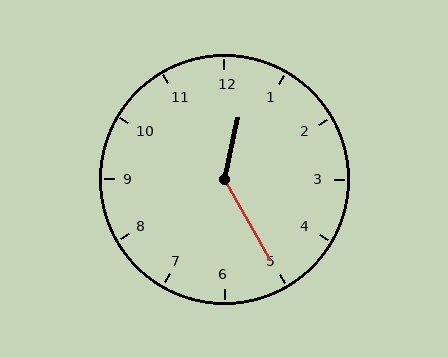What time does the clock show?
12:25.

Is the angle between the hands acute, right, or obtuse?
It is obtuse.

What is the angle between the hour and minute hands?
Approximately 138 degrees.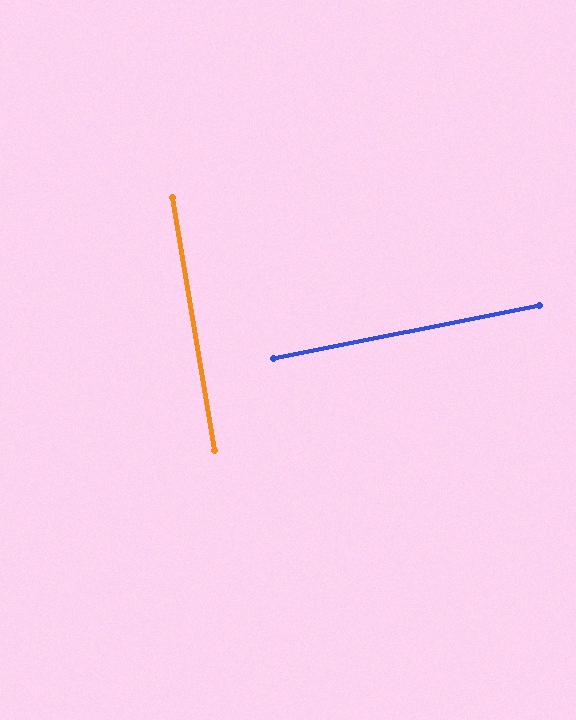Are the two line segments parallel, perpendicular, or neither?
Perpendicular — they meet at approximately 88°.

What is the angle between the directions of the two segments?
Approximately 88 degrees.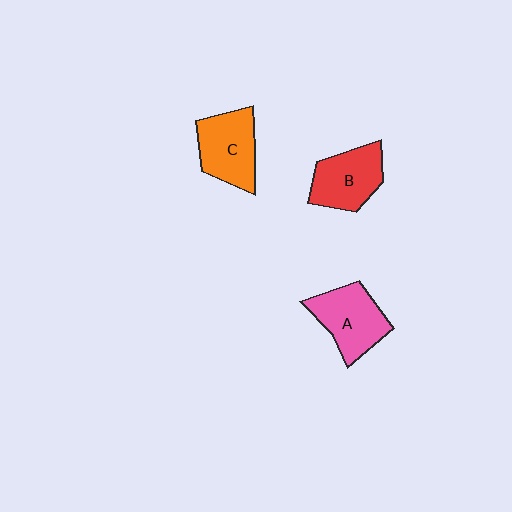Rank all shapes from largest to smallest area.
From largest to smallest: A (pink), C (orange), B (red).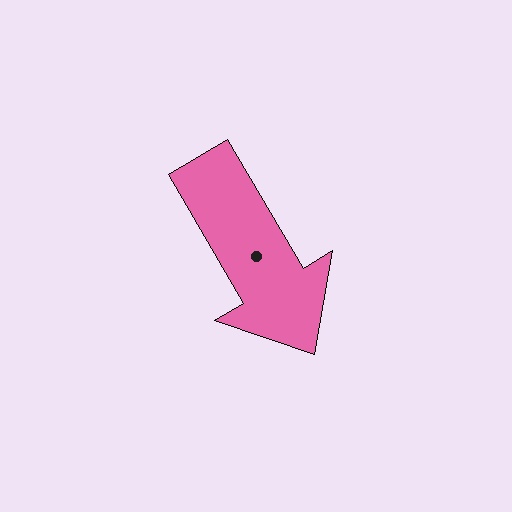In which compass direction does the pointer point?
Southeast.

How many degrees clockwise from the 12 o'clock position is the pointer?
Approximately 149 degrees.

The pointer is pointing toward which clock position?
Roughly 5 o'clock.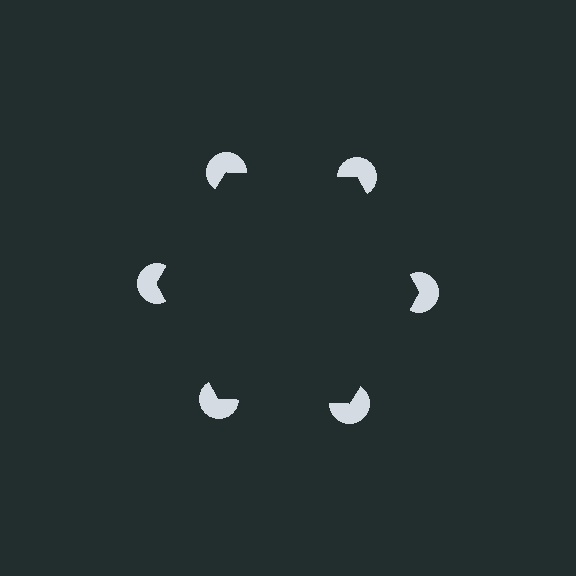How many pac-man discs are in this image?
There are 6 — one at each vertex of the illusory hexagon.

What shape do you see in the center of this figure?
An illusory hexagon — its edges are inferred from the aligned wedge cuts in the pac-man discs, not physically drawn.